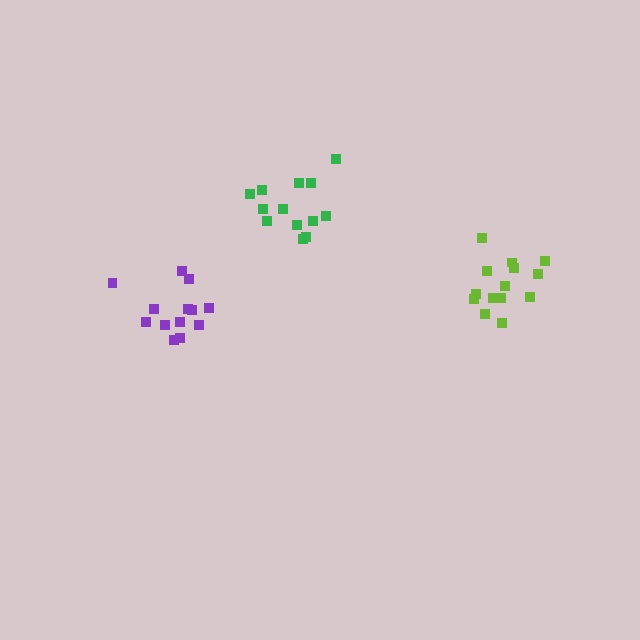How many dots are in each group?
Group 1: 13 dots, Group 2: 14 dots, Group 3: 13 dots (40 total).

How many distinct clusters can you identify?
There are 3 distinct clusters.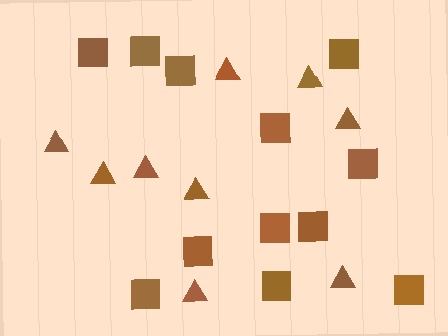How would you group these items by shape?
There are 2 groups: one group of triangles (9) and one group of squares (12).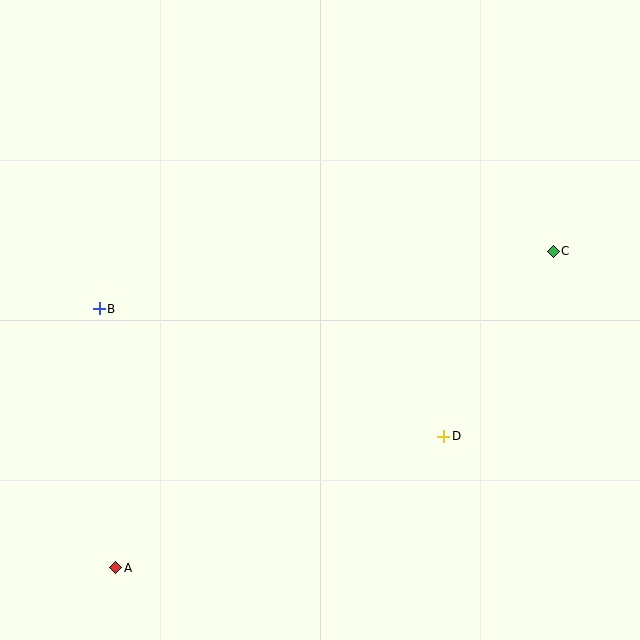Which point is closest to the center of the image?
Point D at (444, 436) is closest to the center.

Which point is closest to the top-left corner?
Point B is closest to the top-left corner.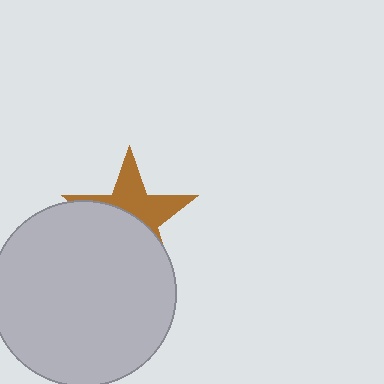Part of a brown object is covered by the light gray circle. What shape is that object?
It is a star.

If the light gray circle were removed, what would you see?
You would see the complete brown star.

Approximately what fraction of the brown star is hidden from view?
Roughly 54% of the brown star is hidden behind the light gray circle.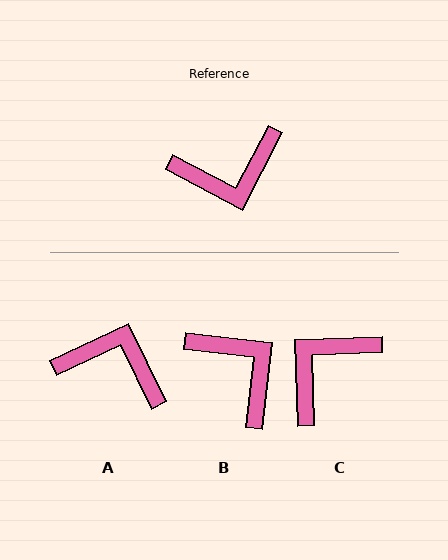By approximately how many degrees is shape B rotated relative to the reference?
Approximately 111 degrees counter-clockwise.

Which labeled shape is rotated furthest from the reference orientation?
C, about 150 degrees away.